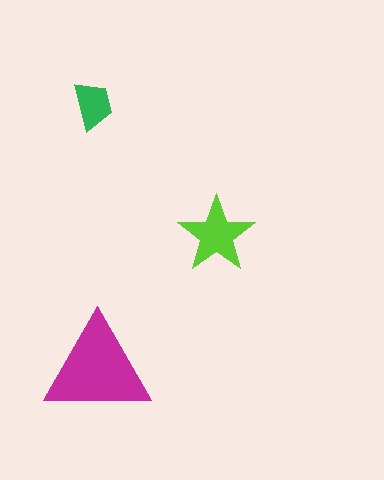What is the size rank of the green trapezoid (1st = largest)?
3rd.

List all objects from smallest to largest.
The green trapezoid, the lime star, the magenta triangle.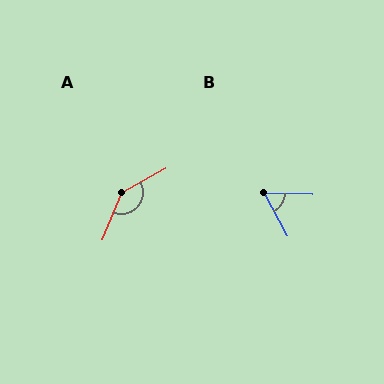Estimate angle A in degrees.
Approximately 141 degrees.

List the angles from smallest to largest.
B (59°), A (141°).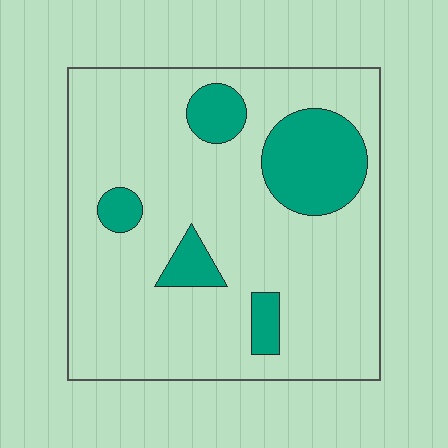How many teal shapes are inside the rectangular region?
5.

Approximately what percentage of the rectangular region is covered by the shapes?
Approximately 20%.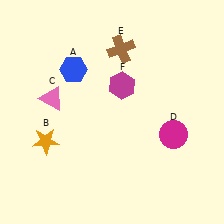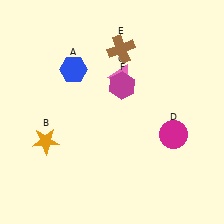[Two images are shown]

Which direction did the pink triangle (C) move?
The pink triangle (C) moved right.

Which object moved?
The pink triangle (C) moved right.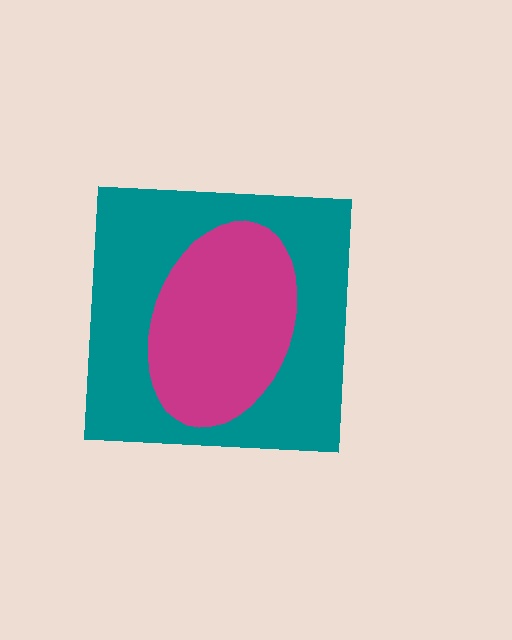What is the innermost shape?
The magenta ellipse.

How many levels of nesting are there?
2.